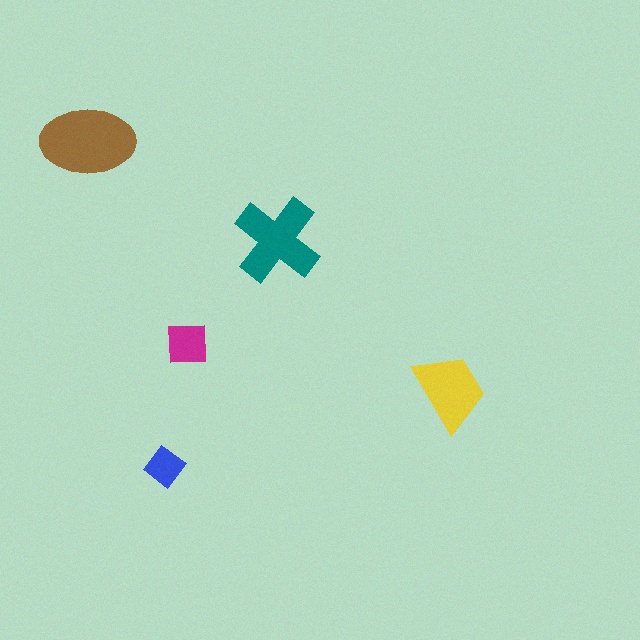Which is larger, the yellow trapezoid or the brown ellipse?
The brown ellipse.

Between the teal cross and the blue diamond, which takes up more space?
The teal cross.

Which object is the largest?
The brown ellipse.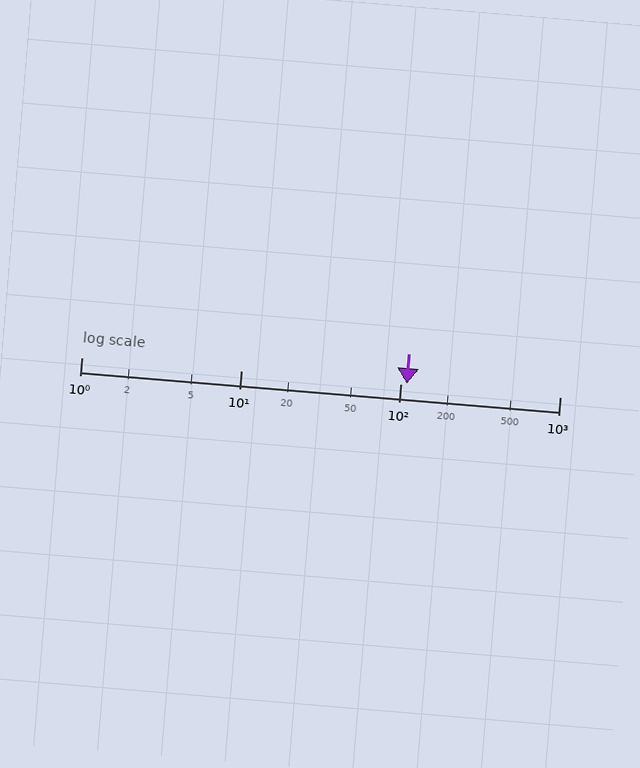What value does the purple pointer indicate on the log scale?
The pointer indicates approximately 110.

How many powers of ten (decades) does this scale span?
The scale spans 3 decades, from 1 to 1000.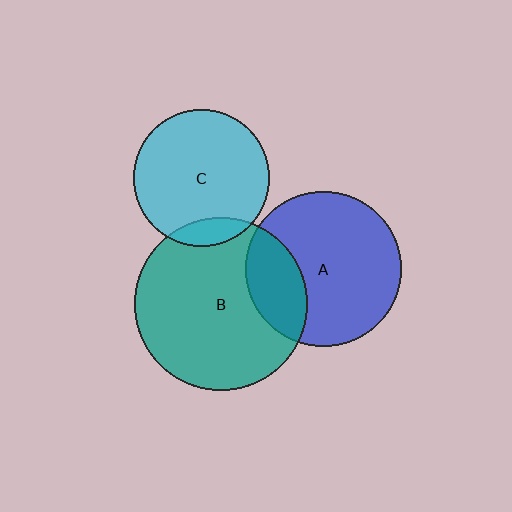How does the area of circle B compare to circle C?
Approximately 1.6 times.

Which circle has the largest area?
Circle B (teal).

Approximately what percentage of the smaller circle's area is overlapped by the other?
Approximately 25%.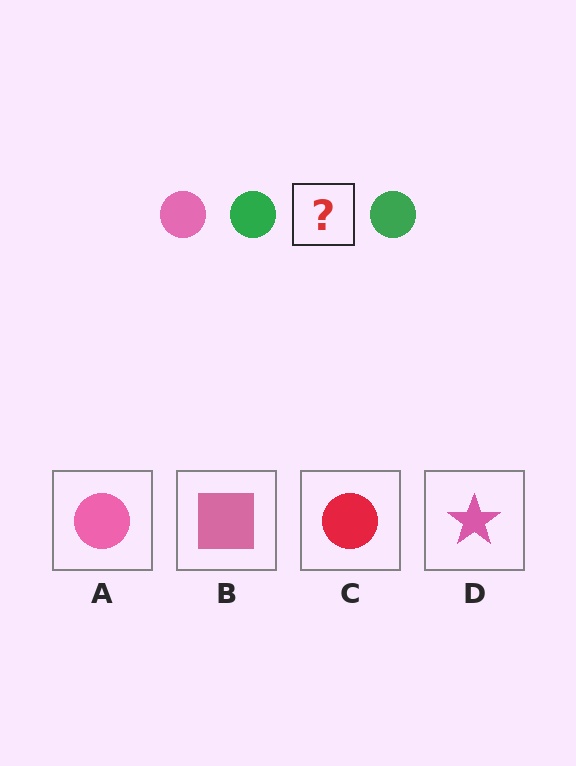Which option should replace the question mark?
Option A.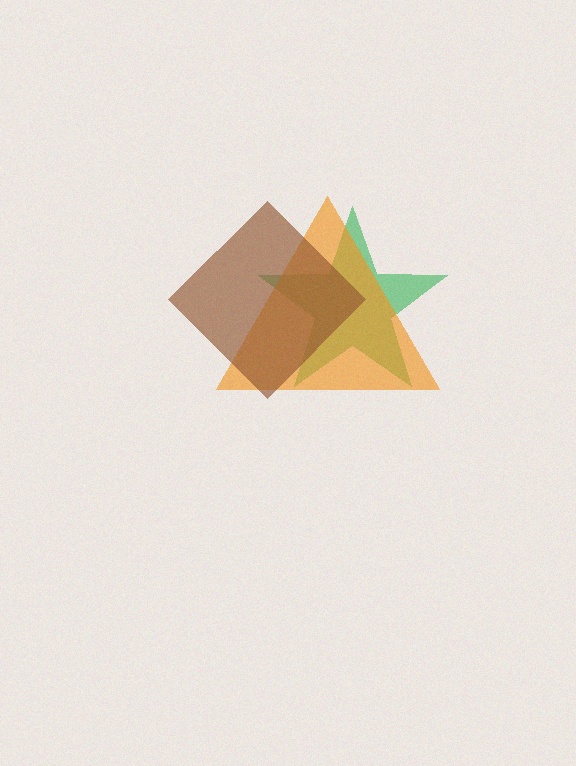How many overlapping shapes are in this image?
There are 3 overlapping shapes in the image.